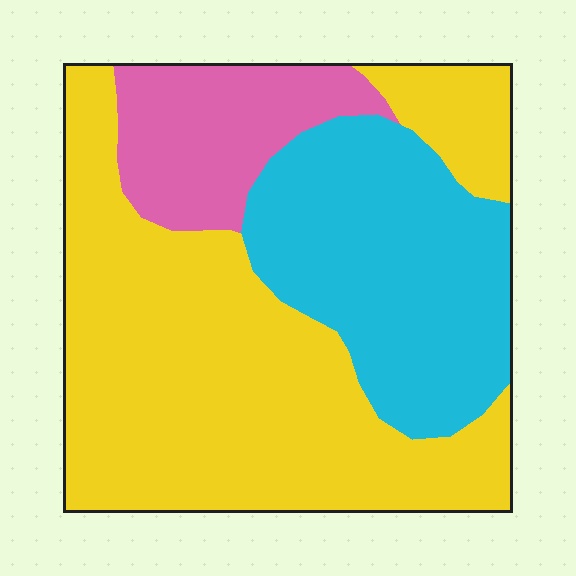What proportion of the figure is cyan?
Cyan covers 30% of the figure.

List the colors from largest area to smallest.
From largest to smallest: yellow, cyan, pink.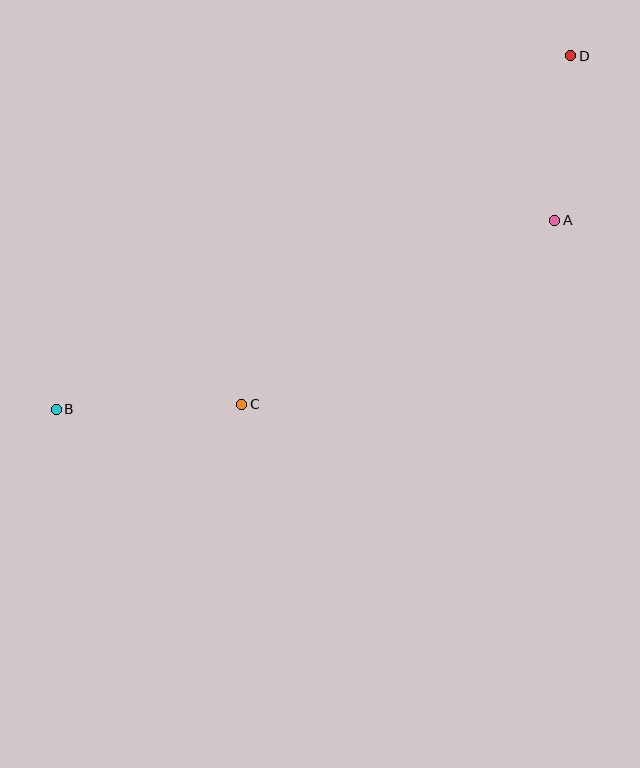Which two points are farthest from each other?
Points B and D are farthest from each other.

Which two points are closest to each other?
Points A and D are closest to each other.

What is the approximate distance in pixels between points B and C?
The distance between B and C is approximately 186 pixels.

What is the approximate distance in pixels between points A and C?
The distance between A and C is approximately 363 pixels.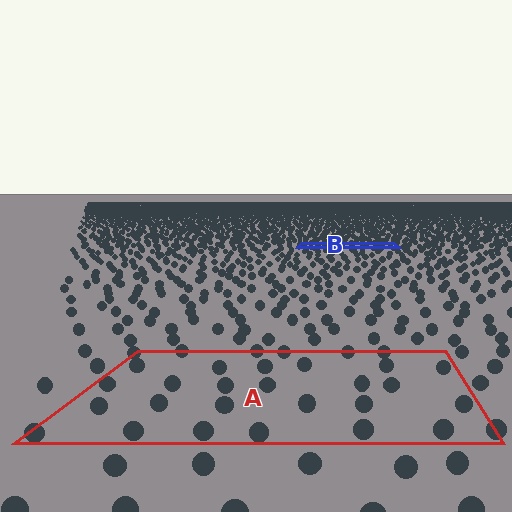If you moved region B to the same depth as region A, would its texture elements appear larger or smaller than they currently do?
They would appear larger. At a closer depth, the same texture elements are projected at a bigger on-screen size.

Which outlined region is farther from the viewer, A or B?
Region B is farther from the viewer — the texture elements inside it appear smaller and more densely packed.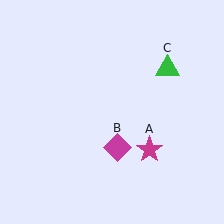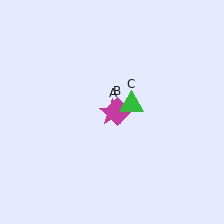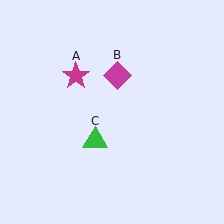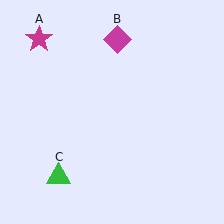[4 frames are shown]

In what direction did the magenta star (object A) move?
The magenta star (object A) moved up and to the left.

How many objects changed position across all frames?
3 objects changed position: magenta star (object A), magenta diamond (object B), green triangle (object C).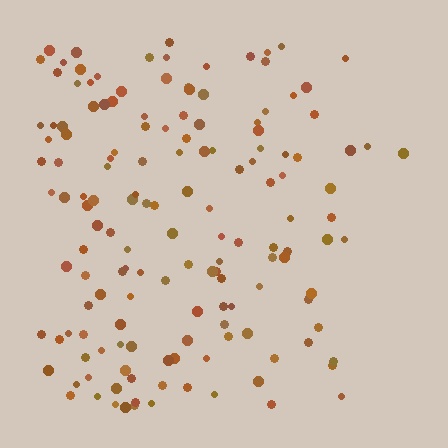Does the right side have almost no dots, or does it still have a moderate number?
Still a moderate number, just noticeably fewer than the left.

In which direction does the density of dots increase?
From right to left, with the left side densest.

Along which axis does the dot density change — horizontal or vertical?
Horizontal.